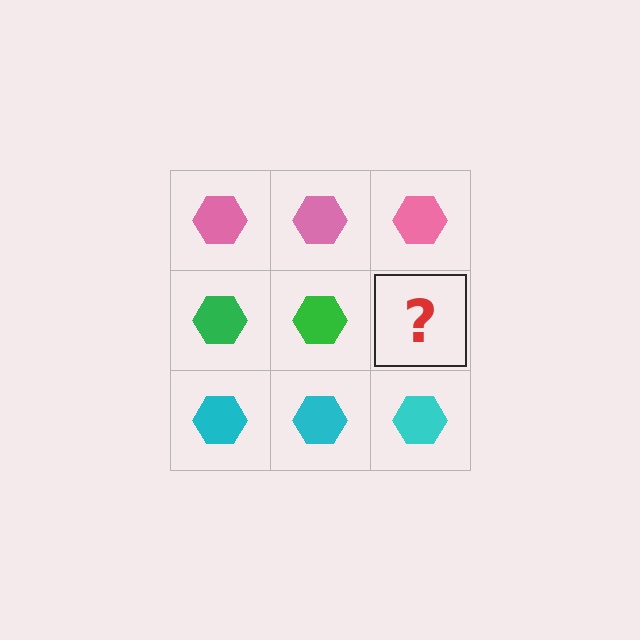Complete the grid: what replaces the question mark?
The question mark should be replaced with a green hexagon.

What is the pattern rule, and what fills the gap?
The rule is that each row has a consistent color. The gap should be filled with a green hexagon.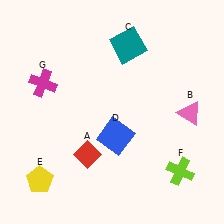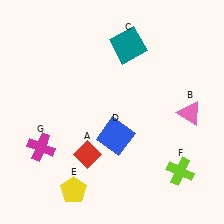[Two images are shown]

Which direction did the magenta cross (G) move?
The magenta cross (G) moved down.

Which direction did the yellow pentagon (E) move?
The yellow pentagon (E) moved right.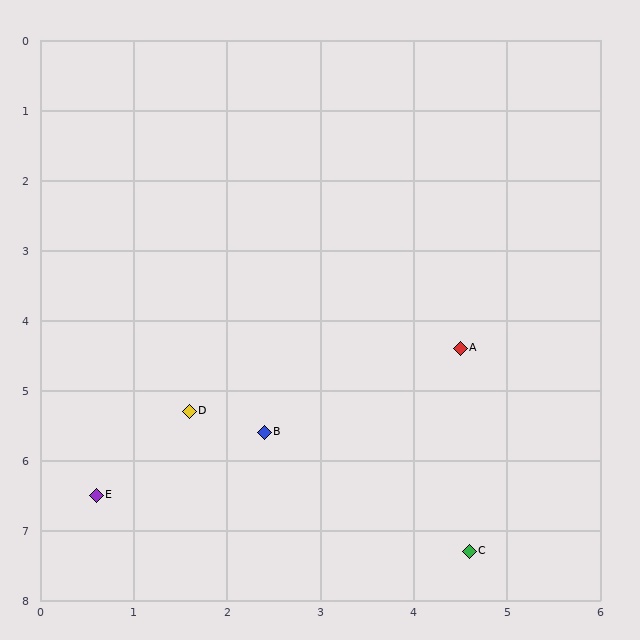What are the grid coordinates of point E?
Point E is at approximately (0.6, 6.5).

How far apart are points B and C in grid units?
Points B and C are about 2.8 grid units apart.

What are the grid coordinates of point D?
Point D is at approximately (1.6, 5.3).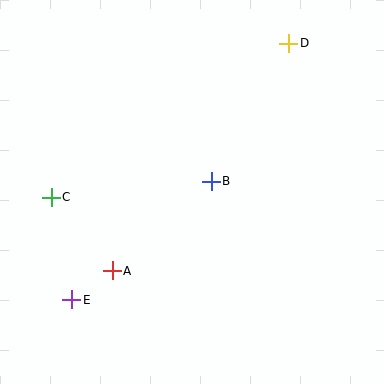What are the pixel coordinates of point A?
Point A is at (112, 271).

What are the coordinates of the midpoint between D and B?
The midpoint between D and B is at (250, 112).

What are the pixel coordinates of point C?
Point C is at (51, 197).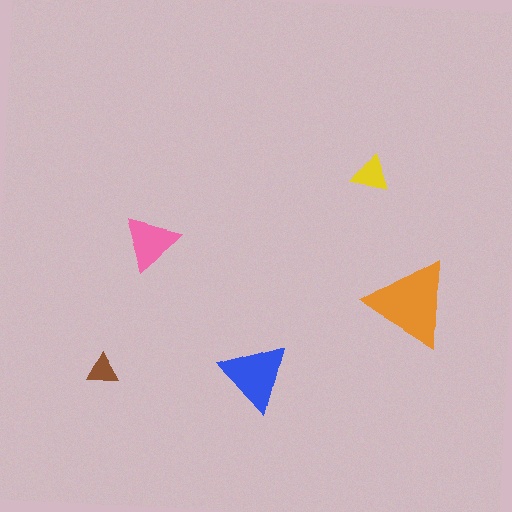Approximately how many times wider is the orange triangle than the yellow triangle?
About 2.5 times wider.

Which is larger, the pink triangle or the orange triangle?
The orange one.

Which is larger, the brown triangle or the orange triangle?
The orange one.